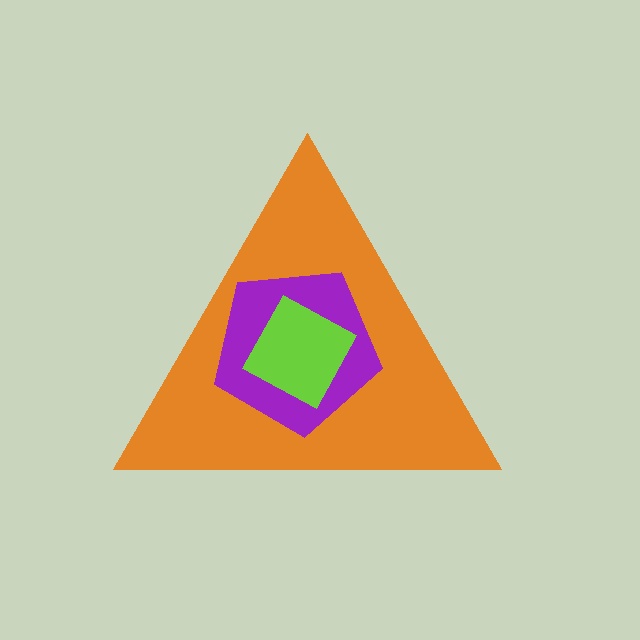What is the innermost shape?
The lime diamond.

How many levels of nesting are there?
3.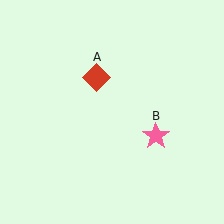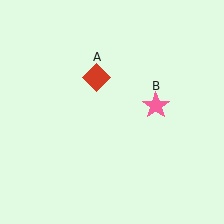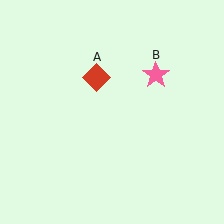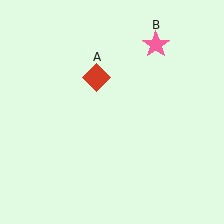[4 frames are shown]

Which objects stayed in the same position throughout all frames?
Red diamond (object A) remained stationary.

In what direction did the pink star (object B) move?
The pink star (object B) moved up.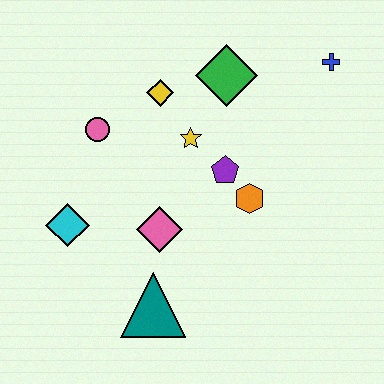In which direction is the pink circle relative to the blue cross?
The pink circle is to the left of the blue cross.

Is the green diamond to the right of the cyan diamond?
Yes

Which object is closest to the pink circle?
The yellow diamond is closest to the pink circle.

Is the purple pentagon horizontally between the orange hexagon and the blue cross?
No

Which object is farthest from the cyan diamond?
The blue cross is farthest from the cyan diamond.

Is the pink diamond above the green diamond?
No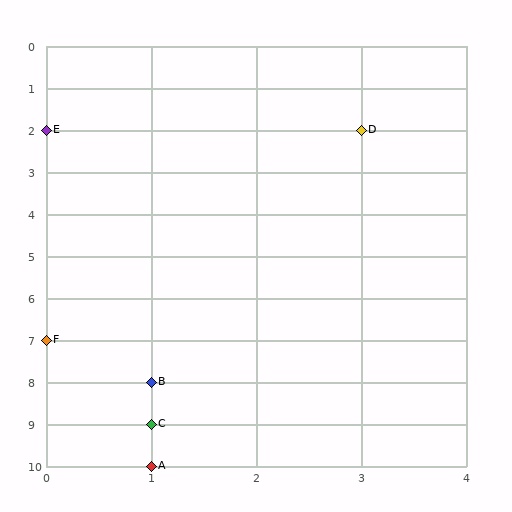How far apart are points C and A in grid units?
Points C and A are 1 row apart.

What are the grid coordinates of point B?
Point B is at grid coordinates (1, 8).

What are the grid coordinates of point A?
Point A is at grid coordinates (1, 10).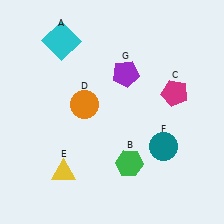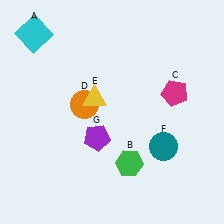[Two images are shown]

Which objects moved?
The objects that moved are: the cyan square (A), the yellow triangle (E), the purple pentagon (G).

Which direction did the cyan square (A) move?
The cyan square (A) moved left.